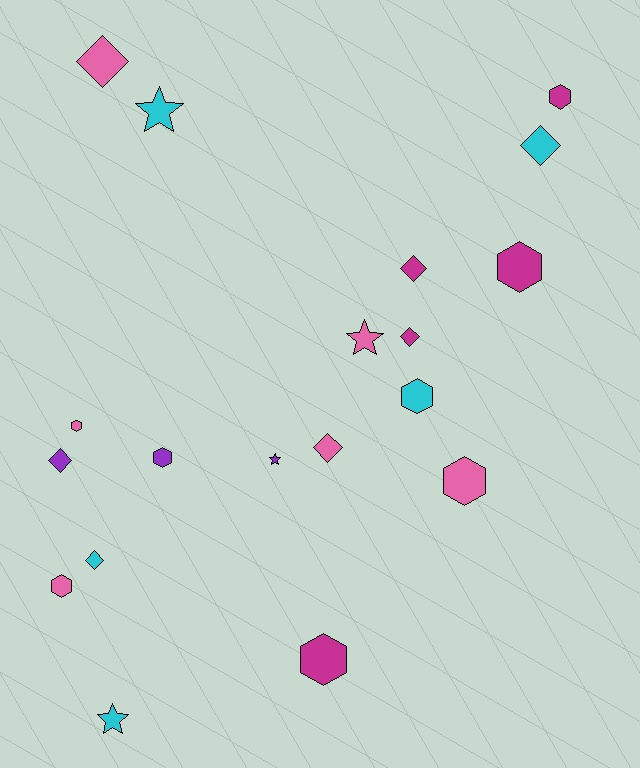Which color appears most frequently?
Pink, with 6 objects.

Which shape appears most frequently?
Hexagon, with 8 objects.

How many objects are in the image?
There are 19 objects.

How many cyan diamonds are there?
There are 2 cyan diamonds.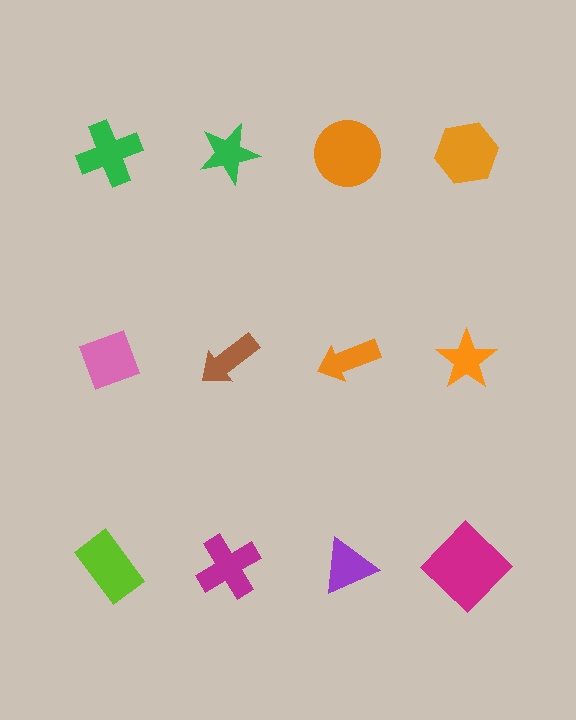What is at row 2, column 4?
An orange star.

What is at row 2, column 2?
A brown arrow.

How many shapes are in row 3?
4 shapes.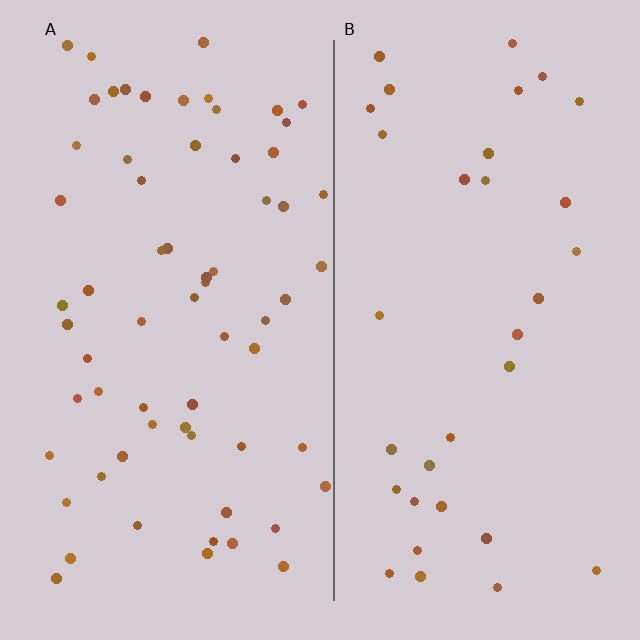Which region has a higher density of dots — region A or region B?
A (the left).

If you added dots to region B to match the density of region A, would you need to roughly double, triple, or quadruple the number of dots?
Approximately double.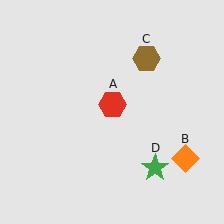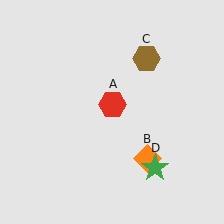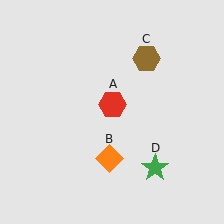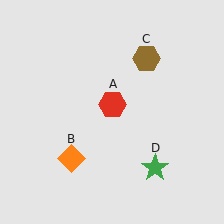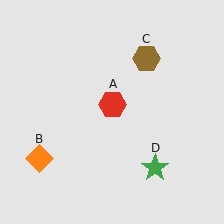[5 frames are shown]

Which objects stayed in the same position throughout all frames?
Red hexagon (object A) and brown hexagon (object C) and green star (object D) remained stationary.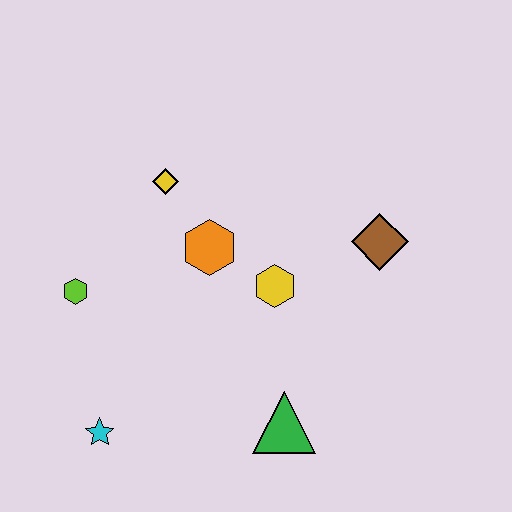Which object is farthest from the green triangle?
The yellow diamond is farthest from the green triangle.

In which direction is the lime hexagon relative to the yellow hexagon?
The lime hexagon is to the left of the yellow hexagon.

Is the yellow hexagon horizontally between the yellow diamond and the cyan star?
No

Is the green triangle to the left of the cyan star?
No